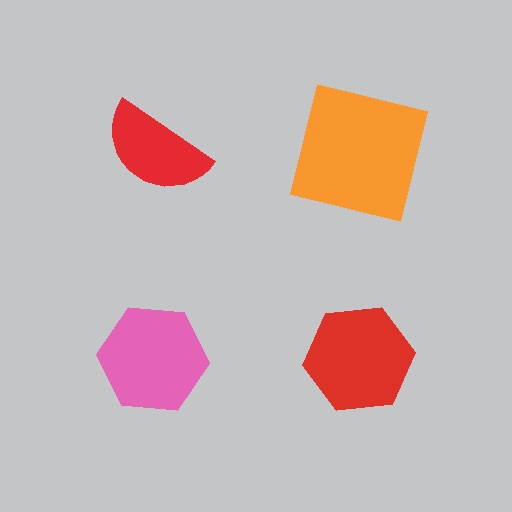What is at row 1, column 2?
An orange square.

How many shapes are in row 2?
2 shapes.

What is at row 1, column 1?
A red semicircle.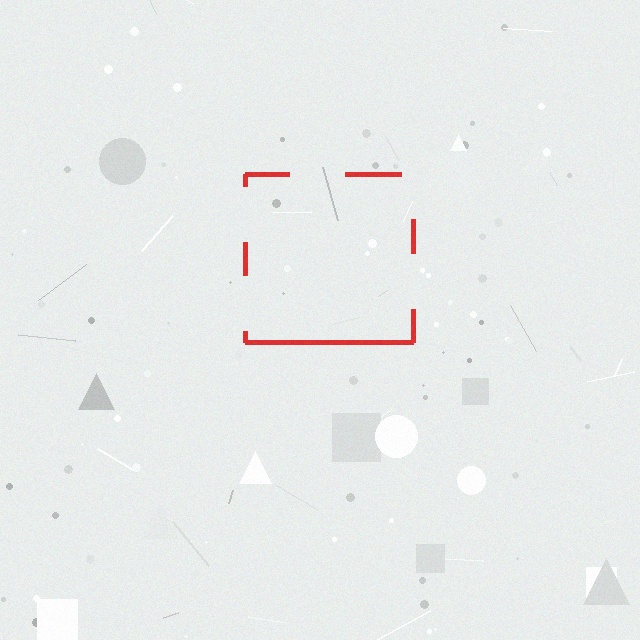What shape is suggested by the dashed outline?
The dashed outline suggests a square.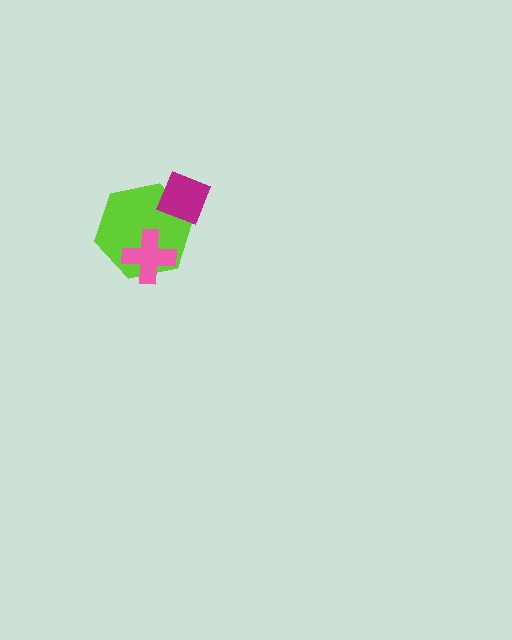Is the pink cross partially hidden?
No, no other shape covers it.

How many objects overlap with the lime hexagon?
2 objects overlap with the lime hexagon.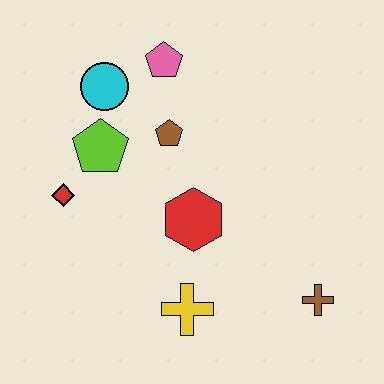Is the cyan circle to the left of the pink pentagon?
Yes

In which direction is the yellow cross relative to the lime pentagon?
The yellow cross is below the lime pentagon.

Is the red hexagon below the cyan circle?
Yes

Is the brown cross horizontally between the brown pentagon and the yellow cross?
No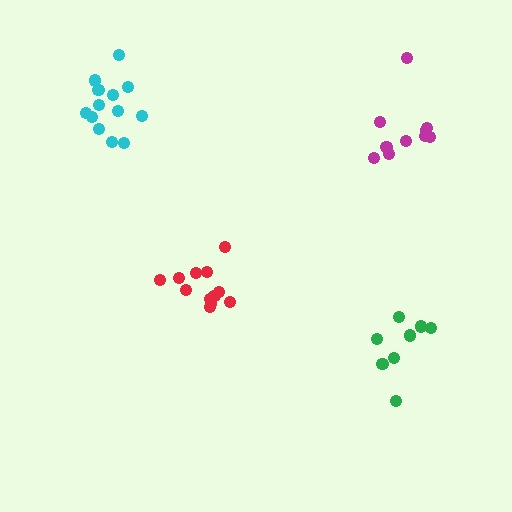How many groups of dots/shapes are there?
There are 4 groups.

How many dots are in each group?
Group 1: 8 dots, Group 2: 10 dots, Group 3: 13 dots, Group 4: 12 dots (43 total).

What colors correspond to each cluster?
The clusters are colored: green, magenta, cyan, red.